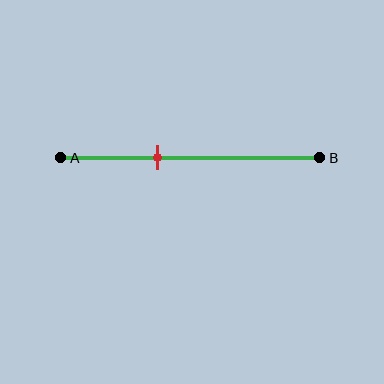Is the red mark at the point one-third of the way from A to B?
No, the mark is at about 35% from A, not at the 33% one-third point.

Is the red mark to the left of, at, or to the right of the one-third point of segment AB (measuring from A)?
The red mark is to the right of the one-third point of segment AB.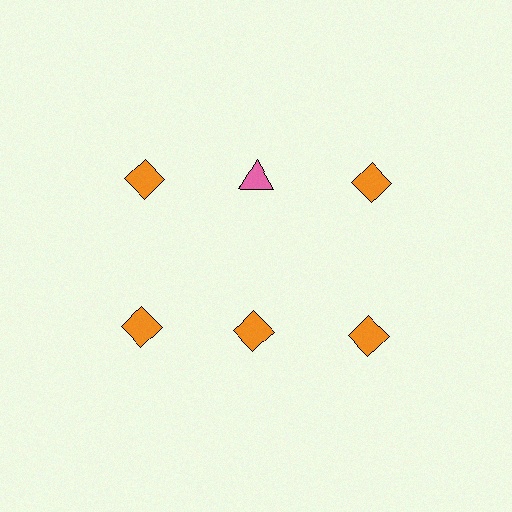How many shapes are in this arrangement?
There are 6 shapes arranged in a grid pattern.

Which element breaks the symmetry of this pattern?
The pink triangle in the top row, second from left column breaks the symmetry. All other shapes are orange diamonds.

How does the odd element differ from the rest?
It differs in both color (pink instead of orange) and shape (triangle instead of diamond).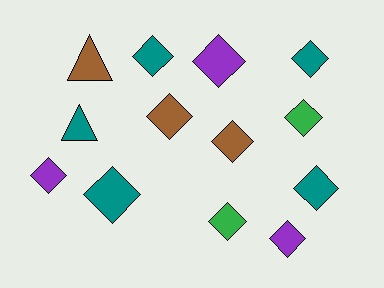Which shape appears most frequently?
Diamond, with 11 objects.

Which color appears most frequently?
Teal, with 5 objects.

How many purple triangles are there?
There are no purple triangles.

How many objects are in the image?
There are 13 objects.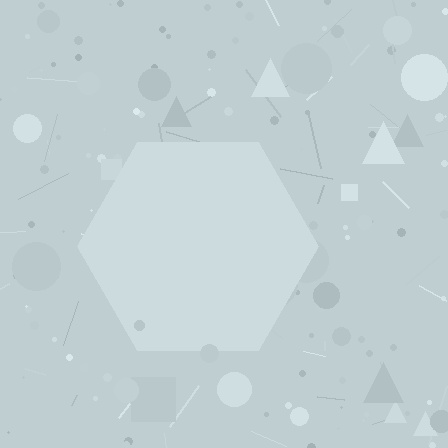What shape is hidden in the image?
A hexagon is hidden in the image.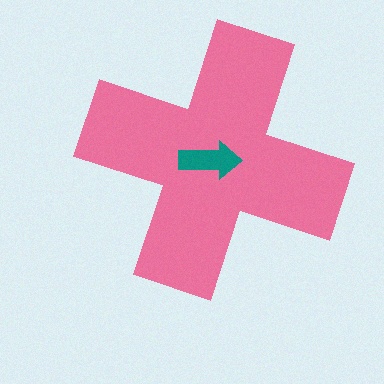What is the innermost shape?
The teal arrow.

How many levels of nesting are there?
2.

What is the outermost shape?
The pink cross.